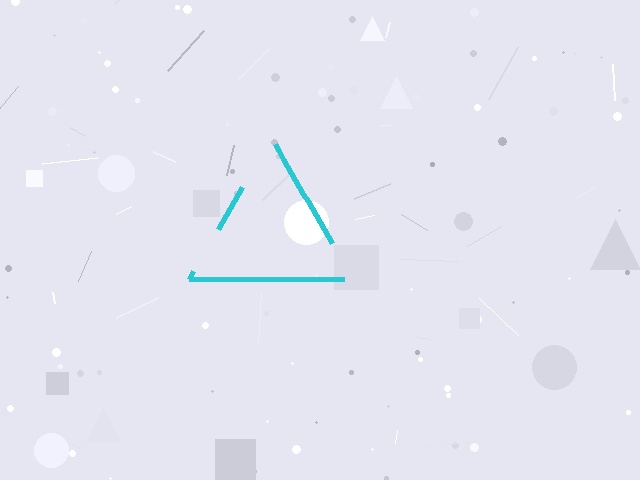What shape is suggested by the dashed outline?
The dashed outline suggests a triangle.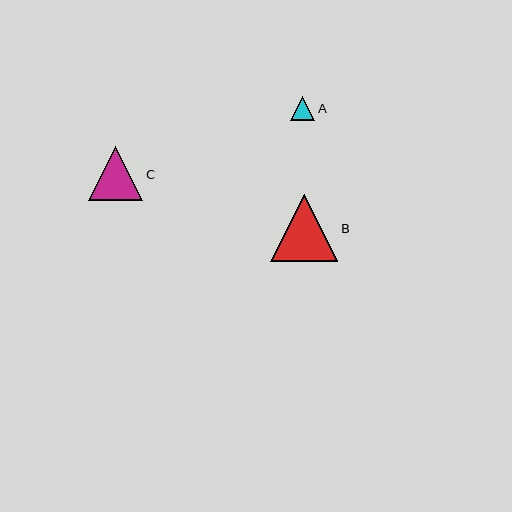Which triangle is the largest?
Triangle B is the largest with a size of approximately 68 pixels.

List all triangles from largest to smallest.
From largest to smallest: B, C, A.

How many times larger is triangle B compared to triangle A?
Triangle B is approximately 2.8 times the size of triangle A.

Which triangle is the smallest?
Triangle A is the smallest with a size of approximately 24 pixels.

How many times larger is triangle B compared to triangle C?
Triangle B is approximately 1.3 times the size of triangle C.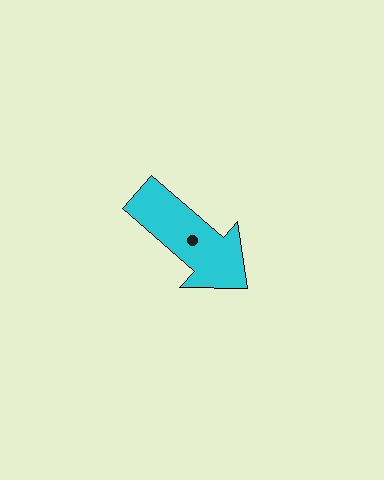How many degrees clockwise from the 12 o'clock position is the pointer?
Approximately 131 degrees.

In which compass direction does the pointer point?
Southeast.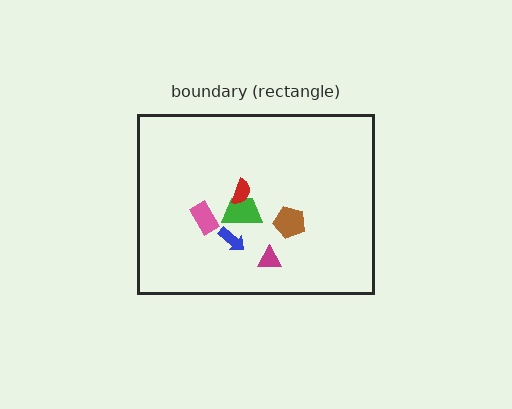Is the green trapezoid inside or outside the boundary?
Inside.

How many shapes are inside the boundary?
6 inside, 0 outside.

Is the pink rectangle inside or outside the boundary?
Inside.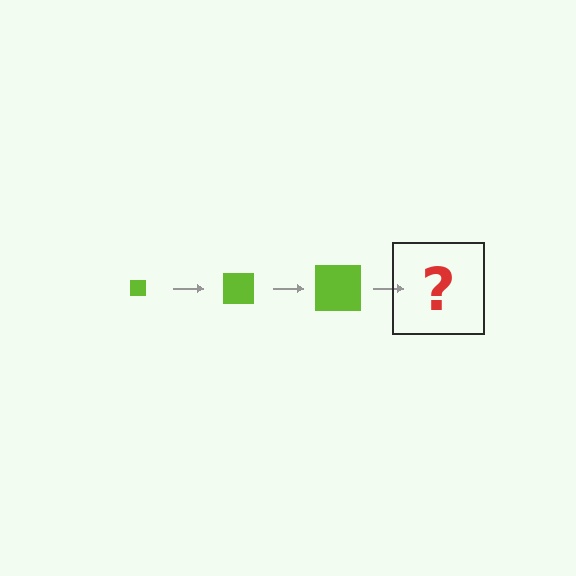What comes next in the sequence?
The next element should be a lime square, larger than the previous one.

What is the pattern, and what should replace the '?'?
The pattern is that the square gets progressively larger each step. The '?' should be a lime square, larger than the previous one.